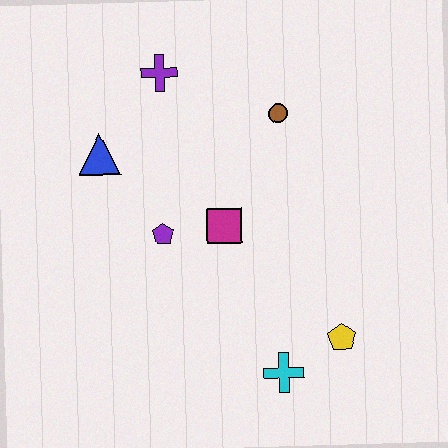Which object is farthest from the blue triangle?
The yellow pentagon is farthest from the blue triangle.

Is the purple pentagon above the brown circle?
No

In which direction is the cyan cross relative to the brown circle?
The cyan cross is below the brown circle.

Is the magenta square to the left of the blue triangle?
No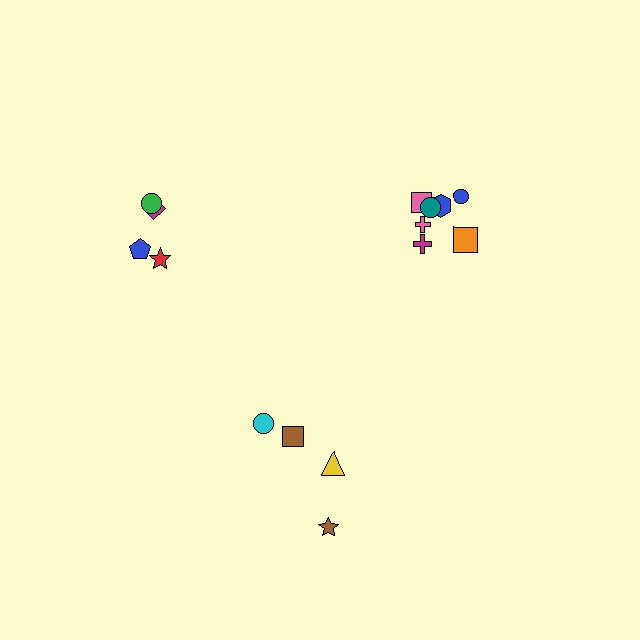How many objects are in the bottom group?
There are 4 objects.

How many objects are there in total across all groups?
There are 15 objects.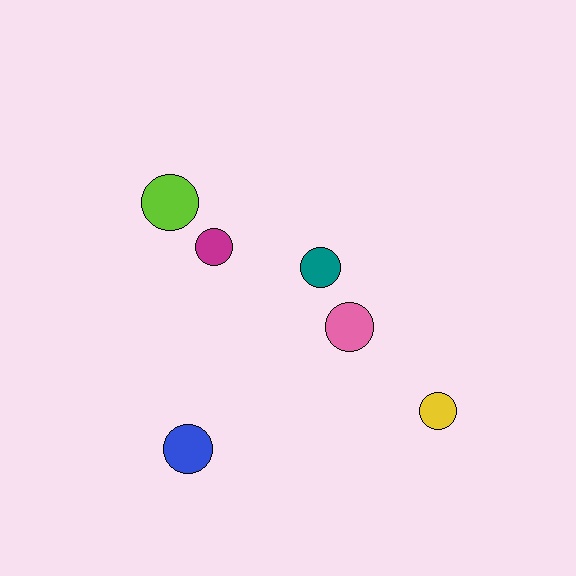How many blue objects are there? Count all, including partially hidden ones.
There is 1 blue object.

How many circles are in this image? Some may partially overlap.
There are 6 circles.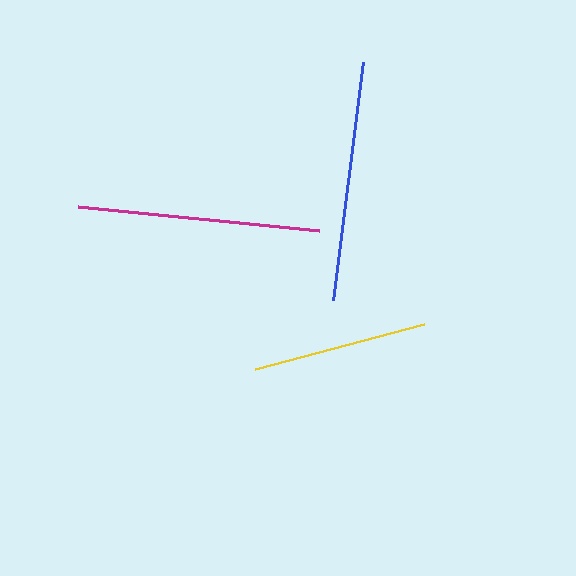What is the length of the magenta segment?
The magenta segment is approximately 242 pixels long.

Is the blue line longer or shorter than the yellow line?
The blue line is longer than the yellow line.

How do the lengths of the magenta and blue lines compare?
The magenta and blue lines are approximately the same length.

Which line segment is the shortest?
The yellow line is the shortest at approximately 175 pixels.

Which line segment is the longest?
The magenta line is the longest at approximately 242 pixels.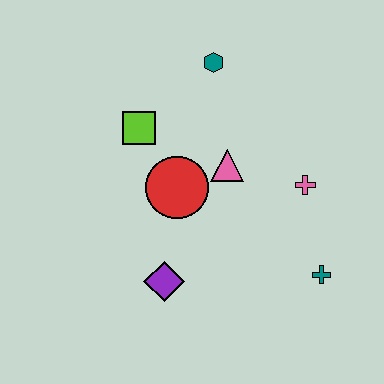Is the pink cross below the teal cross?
No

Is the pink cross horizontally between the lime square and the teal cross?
Yes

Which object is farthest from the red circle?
The teal cross is farthest from the red circle.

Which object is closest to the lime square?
The red circle is closest to the lime square.